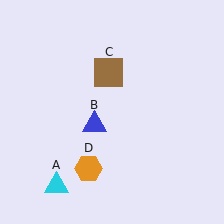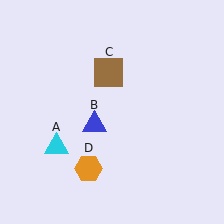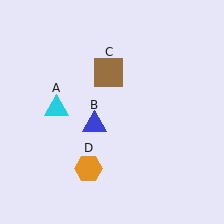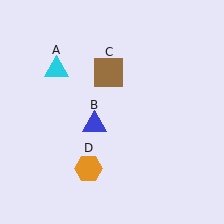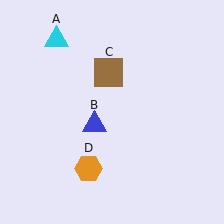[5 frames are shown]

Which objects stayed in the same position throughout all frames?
Blue triangle (object B) and brown square (object C) and orange hexagon (object D) remained stationary.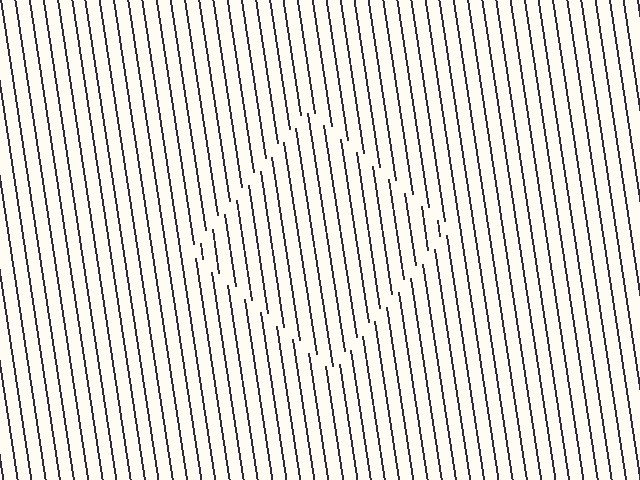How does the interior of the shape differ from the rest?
The interior of the shape contains the same grating, shifted by half a period — the contour is defined by the phase discontinuity where line-ends from the inner and outer gratings abut.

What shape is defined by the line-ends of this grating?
An illusory square. The interior of the shape contains the same grating, shifted by half a period — the contour is defined by the phase discontinuity where line-ends from the inner and outer gratings abut.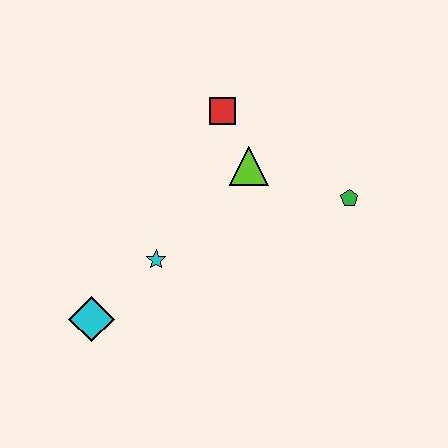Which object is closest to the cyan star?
The cyan diamond is closest to the cyan star.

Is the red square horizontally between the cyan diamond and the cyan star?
No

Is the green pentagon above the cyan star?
Yes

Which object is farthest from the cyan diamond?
The green pentagon is farthest from the cyan diamond.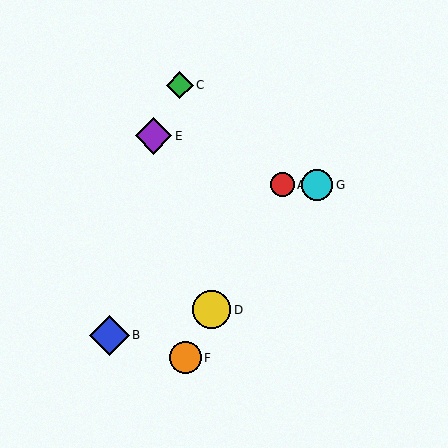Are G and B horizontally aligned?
No, G is at y≈185 and B is at y≈335.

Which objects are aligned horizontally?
Objects A, G are aligned horizontally.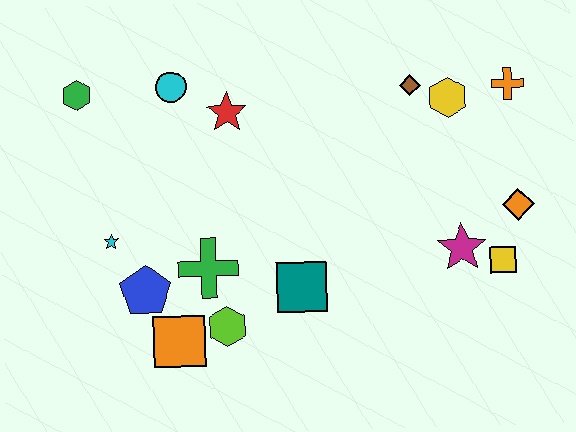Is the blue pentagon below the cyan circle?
Yes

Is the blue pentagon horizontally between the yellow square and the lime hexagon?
No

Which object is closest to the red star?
The cyan circle is closest to the red star.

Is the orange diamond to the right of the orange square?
Yes